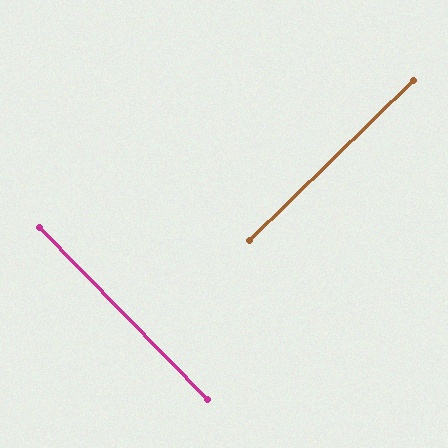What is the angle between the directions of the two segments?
Approximately 90 degrees.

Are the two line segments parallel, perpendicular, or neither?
Perpendicular — they meet at approximately 90°.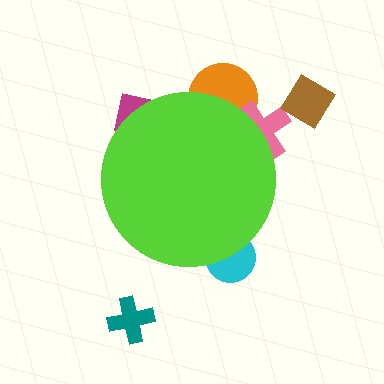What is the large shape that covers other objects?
A lime circle.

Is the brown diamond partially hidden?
No, the brown diamond is fully visible.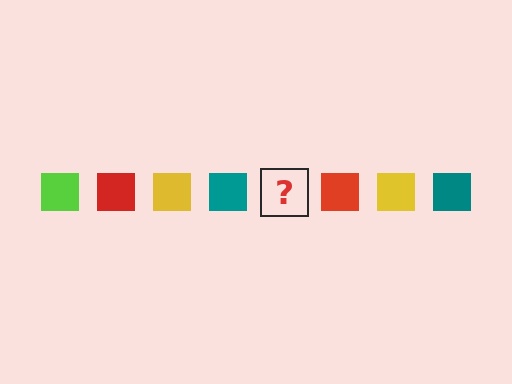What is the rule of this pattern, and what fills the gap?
The rule is that the pattern cycles through lime, red, yellow, teal squares. The gap should be filled with a lime square.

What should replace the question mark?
The question mark should be replaced with a lime square.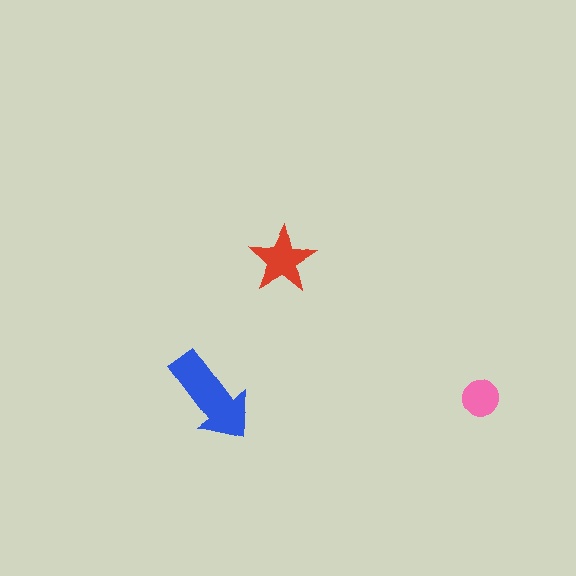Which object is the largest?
The blue arrow.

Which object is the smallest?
The pink circle.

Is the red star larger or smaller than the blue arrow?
Smaller.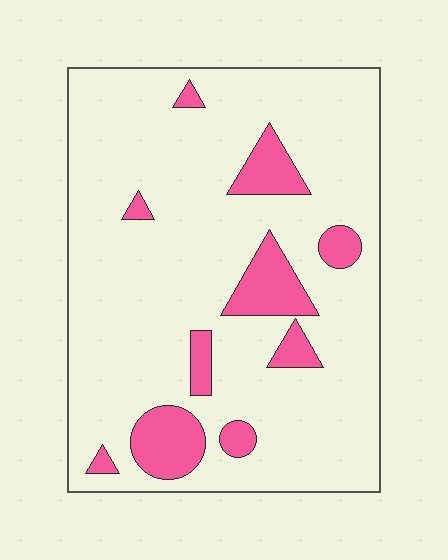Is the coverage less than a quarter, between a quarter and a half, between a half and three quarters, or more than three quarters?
Less than a quarter.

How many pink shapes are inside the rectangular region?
10.